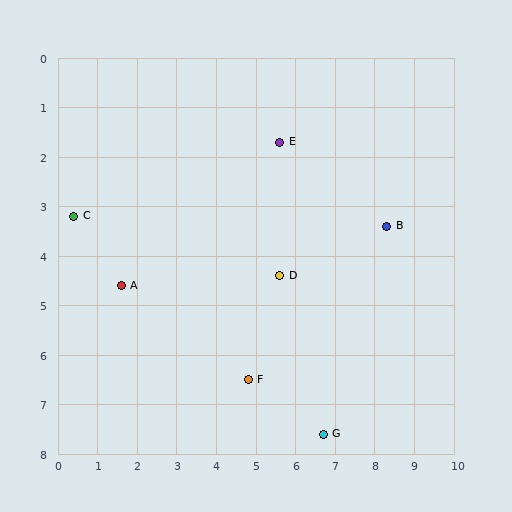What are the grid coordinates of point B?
Point B is at approximately (8.3, 3.4).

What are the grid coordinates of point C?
Point C is at approximately (0.4, 3.2).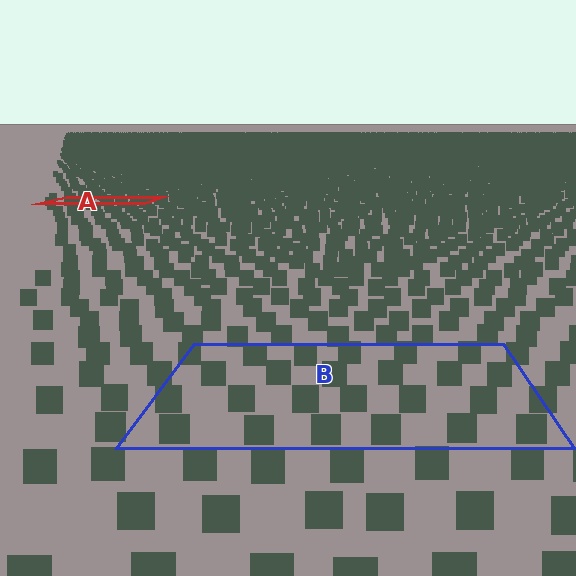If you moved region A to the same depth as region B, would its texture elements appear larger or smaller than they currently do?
They would appear larger. At a closer depth, the same texture elements are projected at a bigger on-screen size.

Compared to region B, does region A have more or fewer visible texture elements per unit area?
Region A has more texture elements per unit area — they are packed more densely because it is farther away.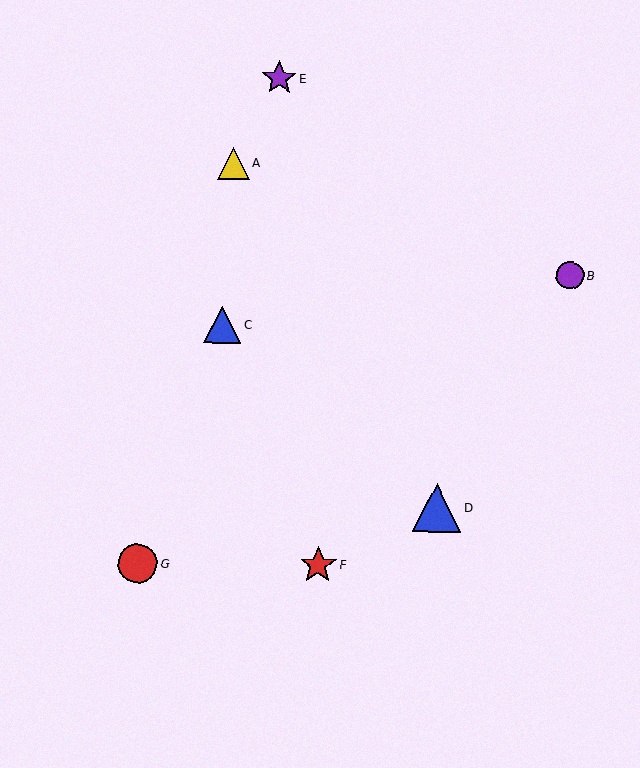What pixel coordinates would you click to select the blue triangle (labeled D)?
Click at (437, 508) to select the blue triangle D.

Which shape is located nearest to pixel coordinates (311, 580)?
The red star (labeled F) at (318, 565) is nearest to that location.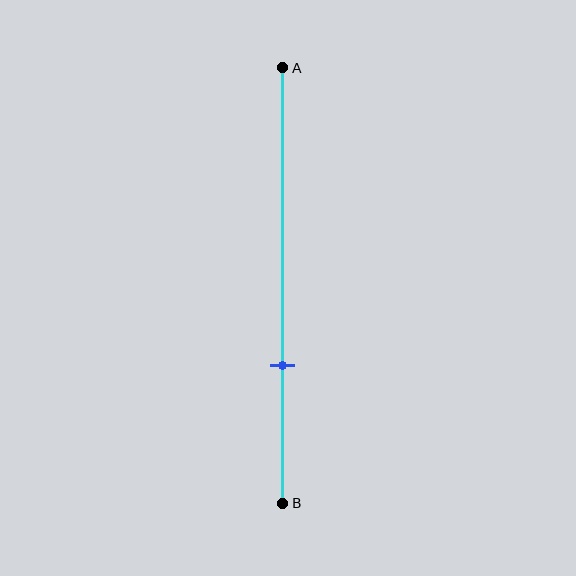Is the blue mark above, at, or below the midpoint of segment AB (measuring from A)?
The blue mark is below the midpoint of segment AB.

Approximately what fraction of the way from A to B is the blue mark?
The blue mark is approximately 70% of the way from A to B.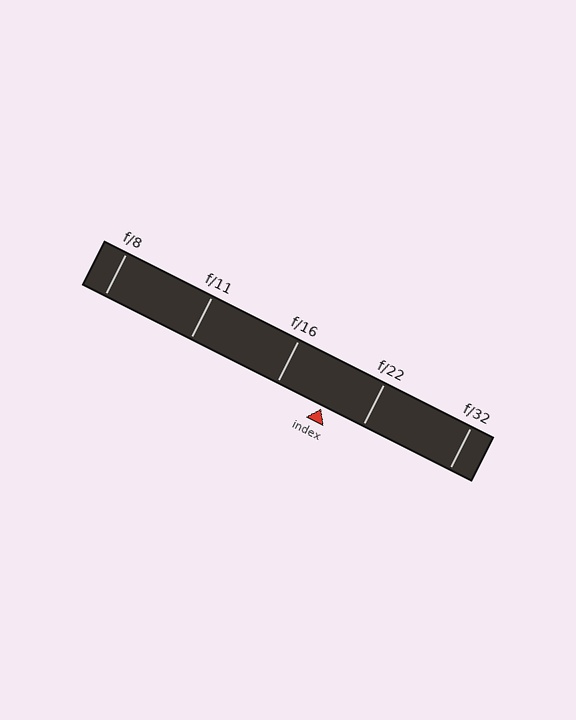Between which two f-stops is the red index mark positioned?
The index mark is between f/16 and f/22.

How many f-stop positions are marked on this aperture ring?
There are 5 f-stop positions marked.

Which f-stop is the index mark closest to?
The index mark is closest to f/22.